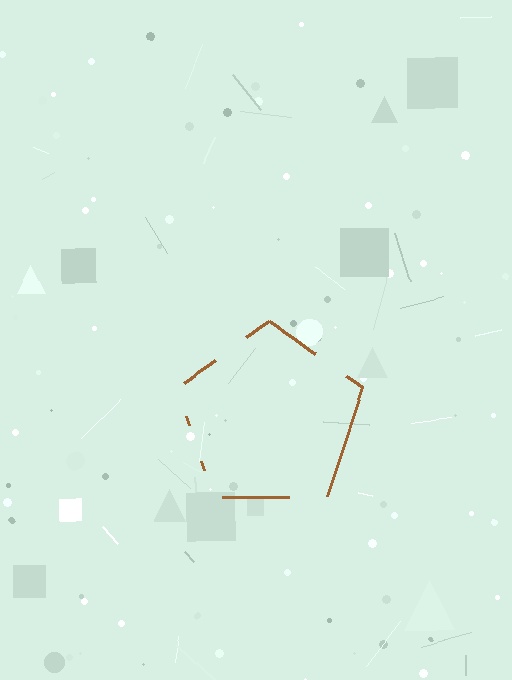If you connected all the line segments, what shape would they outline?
They would outline a pentagon.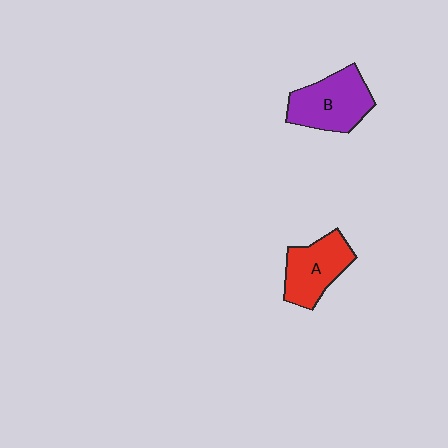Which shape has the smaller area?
Shape A (red).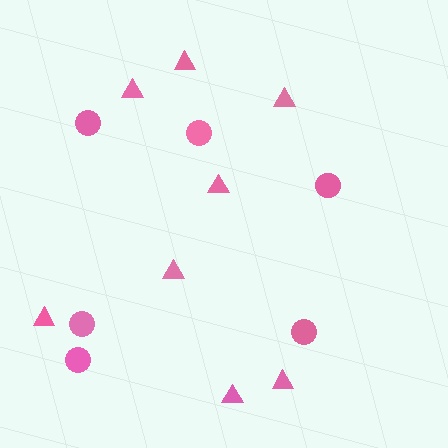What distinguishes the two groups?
There are 2 groups: one group of triangles (8) and one group of circles (6).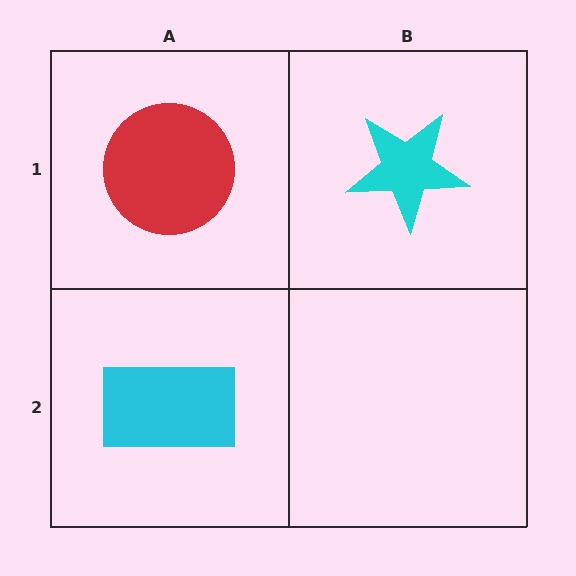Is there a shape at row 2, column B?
No, that cell is empty.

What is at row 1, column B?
A cyan star.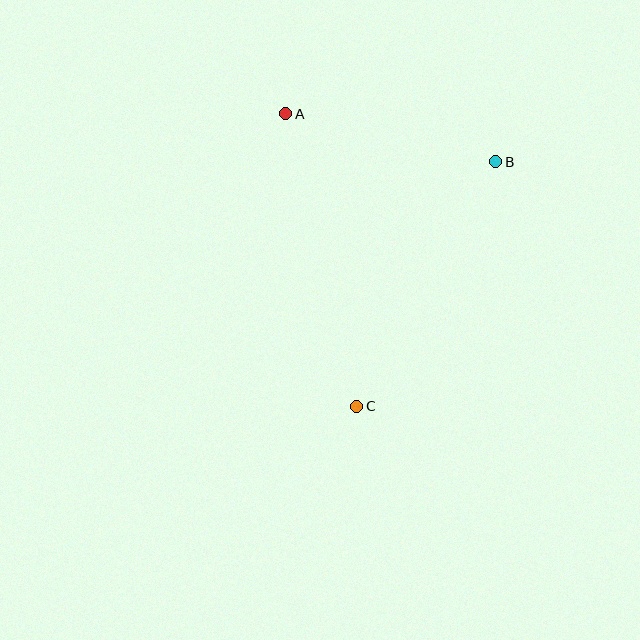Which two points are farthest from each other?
Points A and C are farthest from each other.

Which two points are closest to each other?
Points A and B are closest to each other.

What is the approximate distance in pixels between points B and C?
The distance between B and C is approximately 281 pixels.